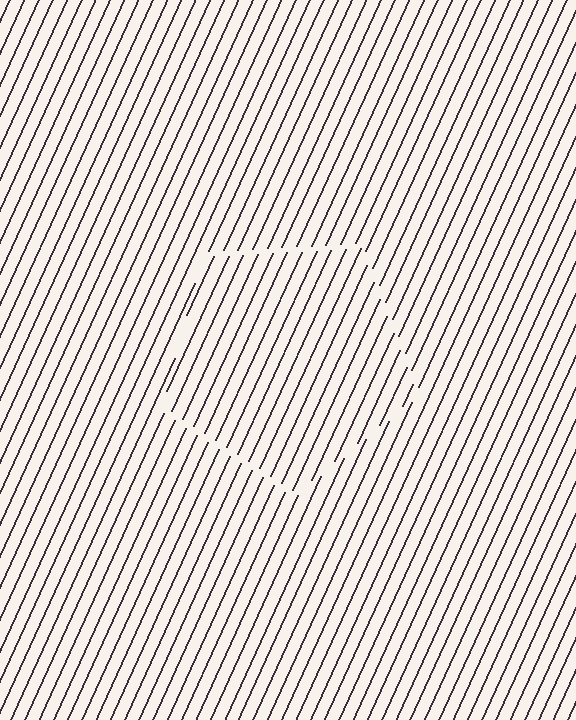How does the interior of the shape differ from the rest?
The interior of the shape contains the same grating, shifted by half a period — the contour is defined by the phase discontinuity where line-ends from the inner and outer gratings abut.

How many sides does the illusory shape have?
5 sides — the line-ends trace a pentagon.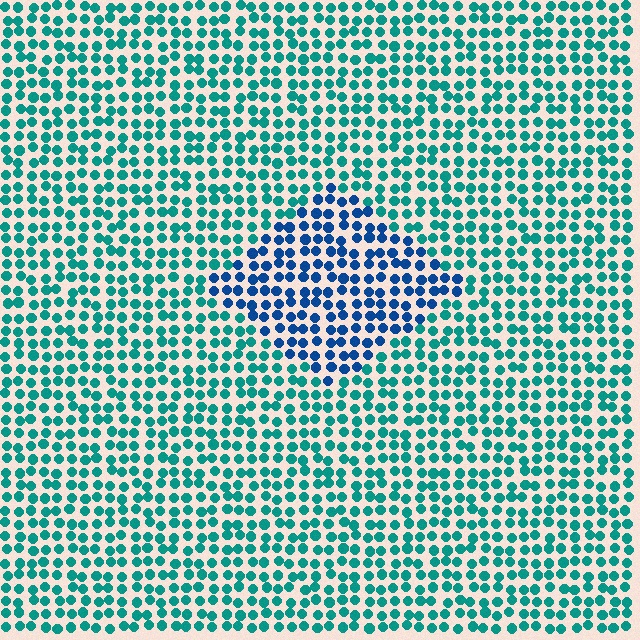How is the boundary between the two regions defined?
The boundary is defined purely by a slight shift in hue (about 40 degrees). Spacing, size, and orientation are identical on both sides.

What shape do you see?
I see a diamond.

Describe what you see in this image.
The image is filled with small teal elements in a uniform arrangement. A diamond-shaped region is visible where the elements are tinted to a slightly different hue, forming a subtle color boundary.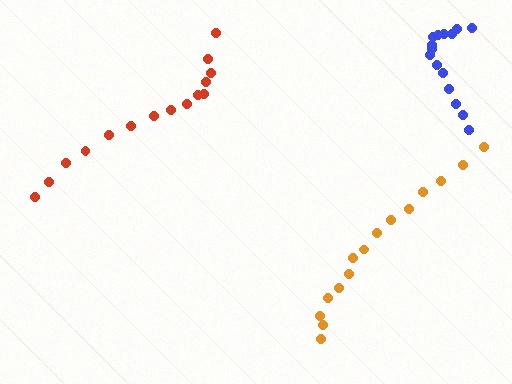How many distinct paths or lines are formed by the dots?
There are 3 distinct paths.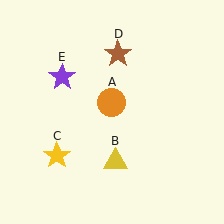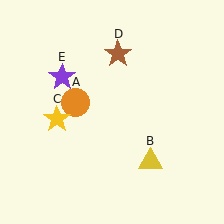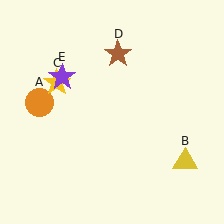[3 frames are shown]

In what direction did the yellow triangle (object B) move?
The yellow triangle (object B) moved right.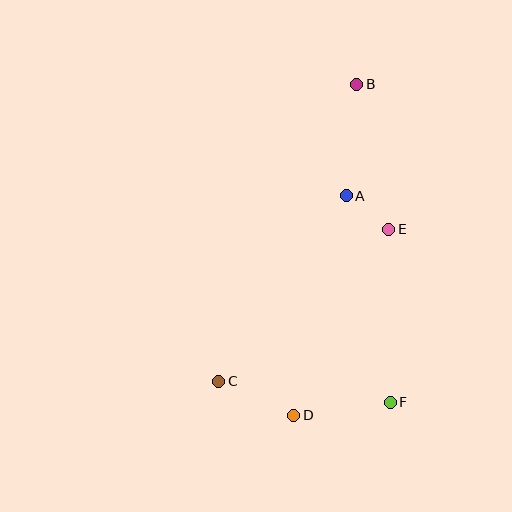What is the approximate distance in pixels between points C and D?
The distance between C and D is approximately 83 pixels.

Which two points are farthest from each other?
Points B and D are farthest from each other.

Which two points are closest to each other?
Points A and E are closest to each other.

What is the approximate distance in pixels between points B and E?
The distance between B and E is approximately 149 pixels.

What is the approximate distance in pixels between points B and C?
The distance between B and C is approximately 328 pixels.